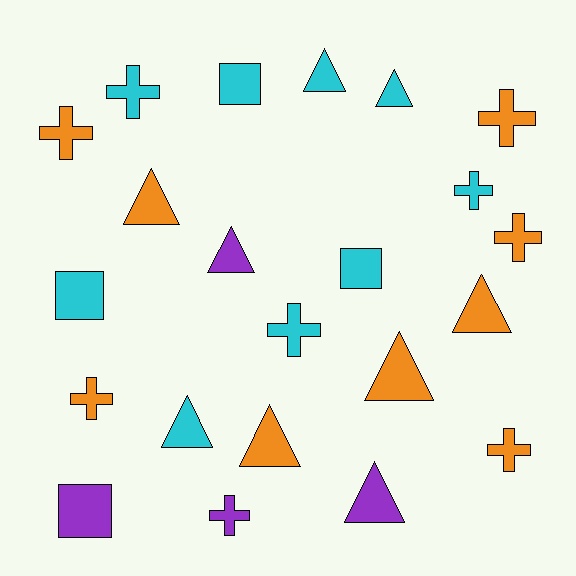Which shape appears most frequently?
Triangle, with 9 objects.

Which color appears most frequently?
Orange, with 9 objects.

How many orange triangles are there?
There are 4 orange triangles.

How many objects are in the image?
There are 22 objects.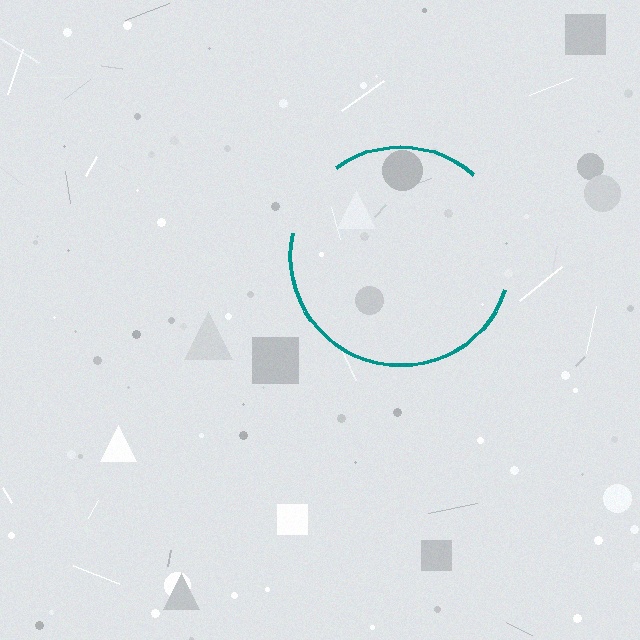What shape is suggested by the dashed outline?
The dashed outline suggests a circle.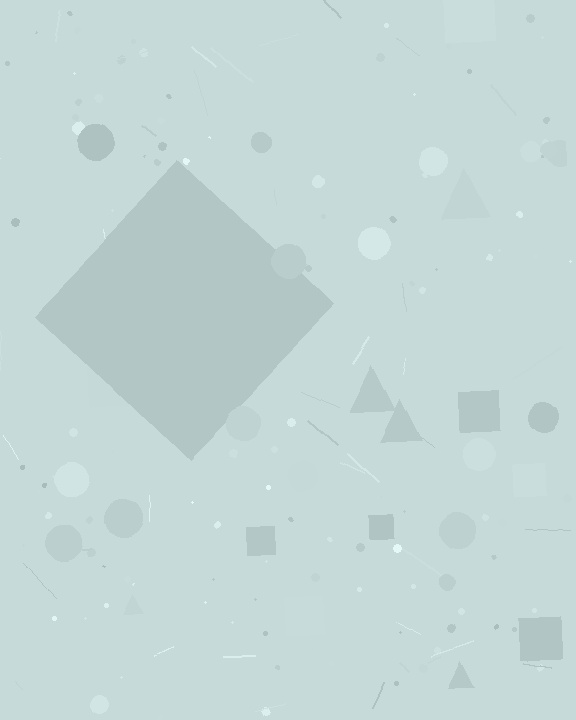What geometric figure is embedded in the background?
A diamond is embedded in the background.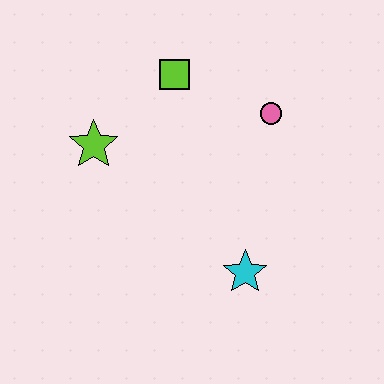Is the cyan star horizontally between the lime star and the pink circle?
Yes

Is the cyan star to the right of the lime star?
Yes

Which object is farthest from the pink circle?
The lime star is farthest from the pink circle.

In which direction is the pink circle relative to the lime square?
The pink circle is to the right of the lime square.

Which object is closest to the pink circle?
The lime square is closest to the pink circle.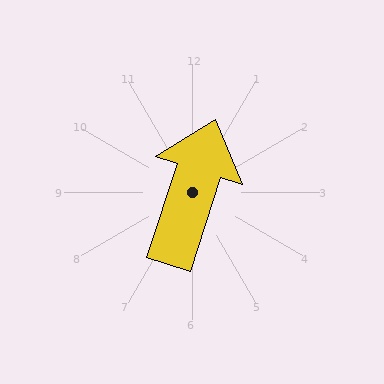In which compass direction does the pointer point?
North.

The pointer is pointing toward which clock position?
Roughly 1 o'clock.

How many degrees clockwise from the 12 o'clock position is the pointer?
Approximately 18 degrees.